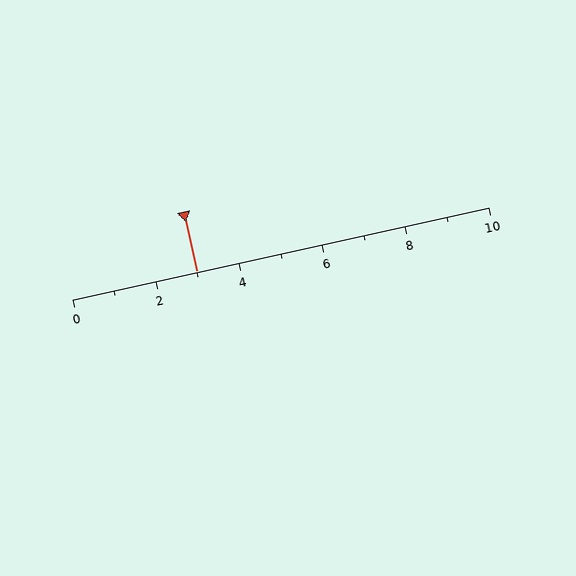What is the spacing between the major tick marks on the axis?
The major ticks are spaced 2 apart.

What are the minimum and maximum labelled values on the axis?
The axis runs from 0 to 10.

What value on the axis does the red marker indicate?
The marker indicates approximately 3.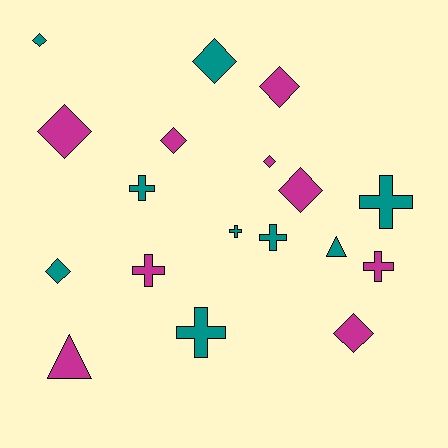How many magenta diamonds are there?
There are 6 magenta diamonds.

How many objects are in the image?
There are 18 objects.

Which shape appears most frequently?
Diamond, with 9 objects.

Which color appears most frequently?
Teal, with 9 objects.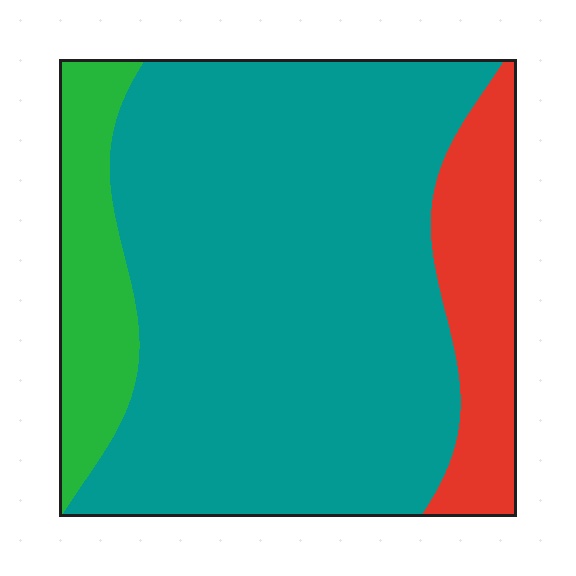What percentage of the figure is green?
Green covers roughly 15% of the figure.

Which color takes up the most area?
Teal, at roughly 70%.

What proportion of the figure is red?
Red takes up about one eighth (1/8) of the figure.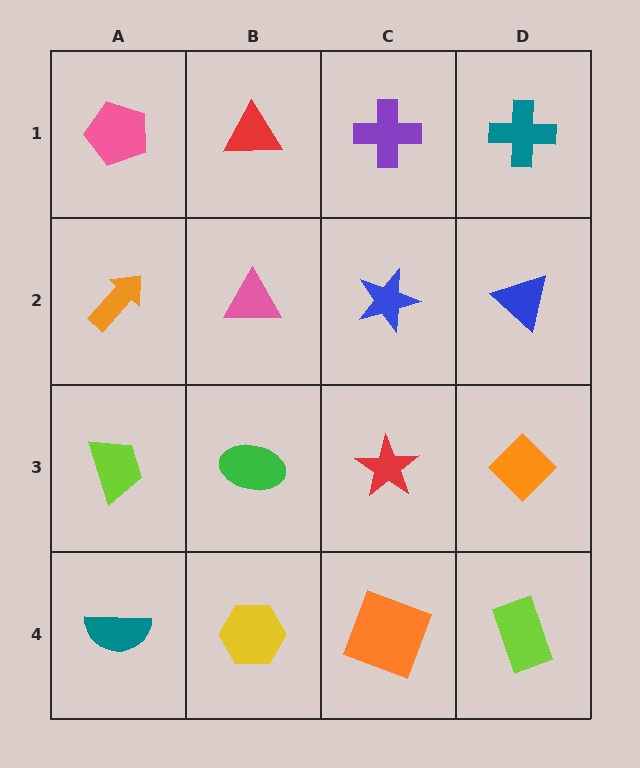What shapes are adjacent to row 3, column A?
An orange arrow (row 2, column A), a teal semicircle (row 4, column A), a green ellipse (row 3, column B).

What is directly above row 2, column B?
A red triangle.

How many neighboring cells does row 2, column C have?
4.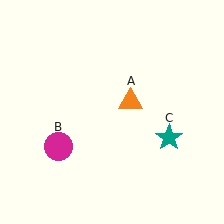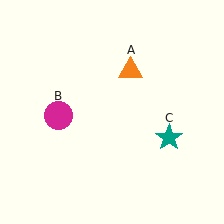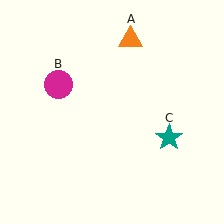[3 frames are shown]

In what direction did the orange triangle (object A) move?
The orange triangle (object A) moved up.